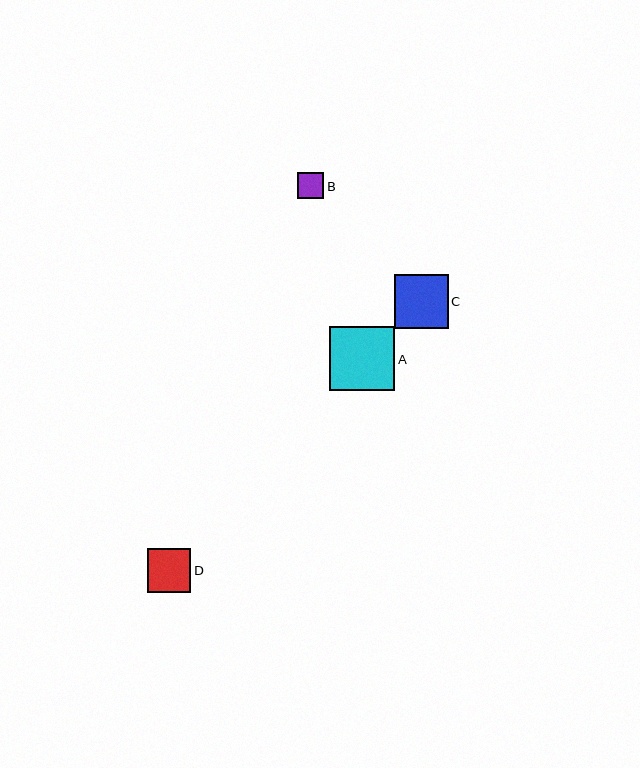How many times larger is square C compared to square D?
Square C is approximately 1.2 times the size of square D.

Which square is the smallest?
Square B is the smallest with a size of approximately 26 pixels.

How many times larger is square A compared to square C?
Square A is approximately 1.2 times the size of square C.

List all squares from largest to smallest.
From largest to smallest: A, C, D, B.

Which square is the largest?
Square A is the largest with a size of approximately 65 pixels.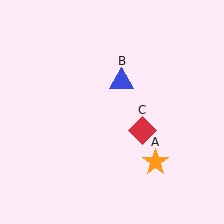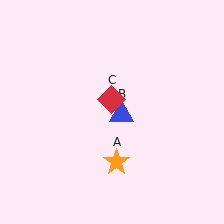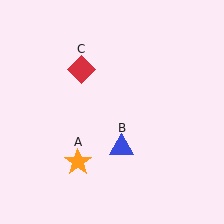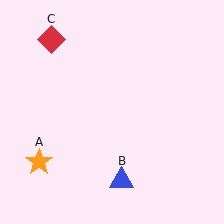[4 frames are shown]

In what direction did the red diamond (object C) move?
The red diamond (object C) moved up and to the left.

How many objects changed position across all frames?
3 objects changed position: orange star (object A), blue triangle (object B), red diamond (object C).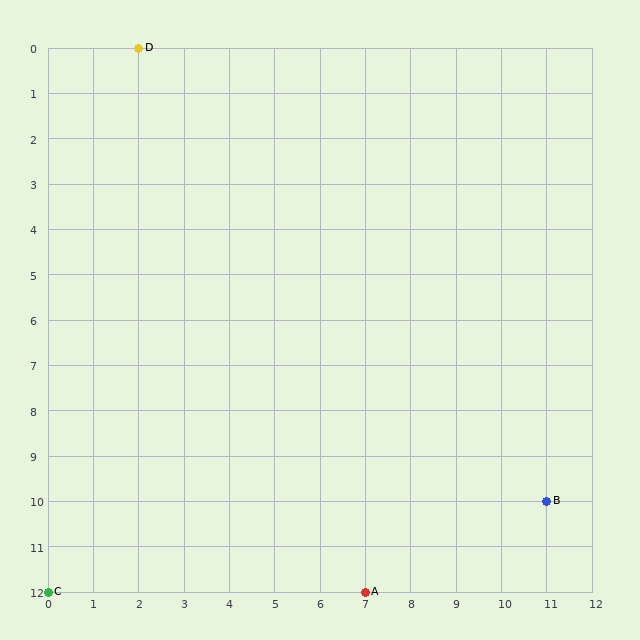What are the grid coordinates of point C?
Point C is at grid coordinates (0, 12).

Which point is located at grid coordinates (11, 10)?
Point B is at (11, 10).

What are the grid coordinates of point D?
Point D is at grid coordinates (2, 0).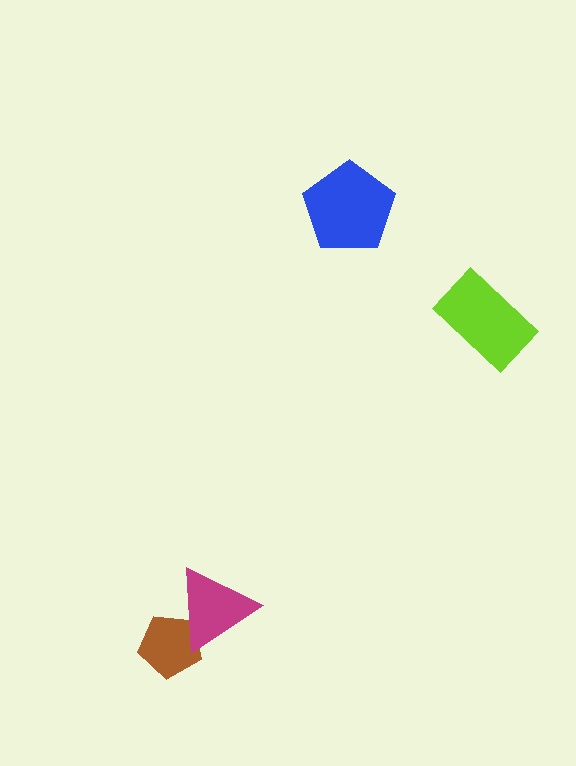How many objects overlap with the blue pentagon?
0 objects overlap with the blue pentagon.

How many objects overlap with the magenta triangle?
1 object overlaps with the magenta triangle.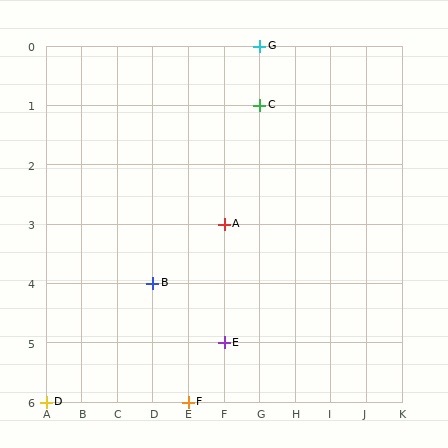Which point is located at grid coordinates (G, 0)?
Point G is at (G, 0).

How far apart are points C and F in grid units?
Points C and F are 2 columns and 5 rows apart (about 5.4 grid units diagonally).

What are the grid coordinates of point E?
Point E is at grid coordinates (F, 5).